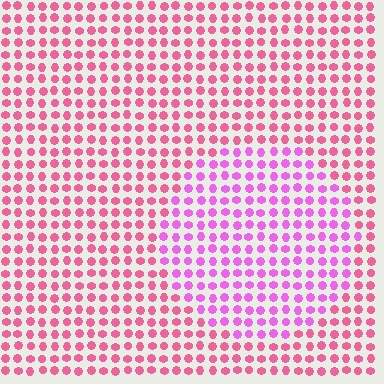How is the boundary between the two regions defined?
The boundary is defined purely by a slight shift in hue (about 34 degrees). Spacing, size, and orientation are identical on both sides.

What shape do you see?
I see a circle.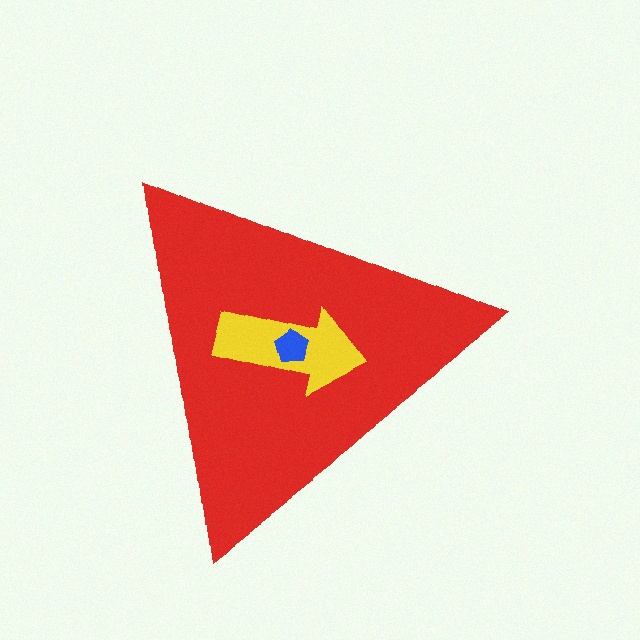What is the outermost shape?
The red triangle.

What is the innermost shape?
The blue pentagon.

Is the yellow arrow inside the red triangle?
Yes.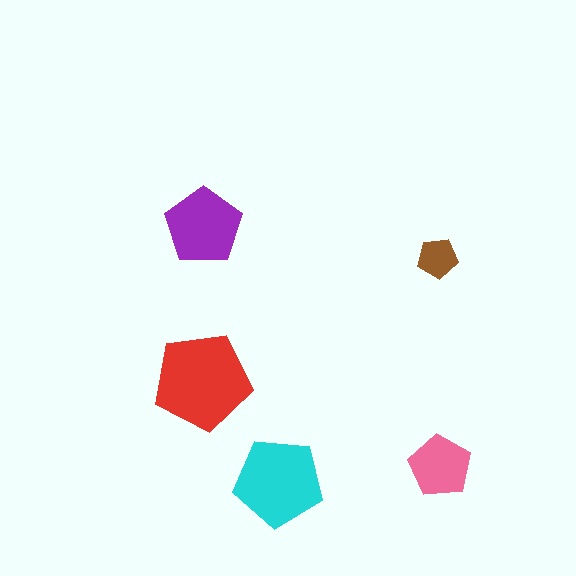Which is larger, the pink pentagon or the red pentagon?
The red one.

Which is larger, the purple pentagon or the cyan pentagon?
The cyan one.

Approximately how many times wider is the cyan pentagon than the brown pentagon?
About 2 times wider.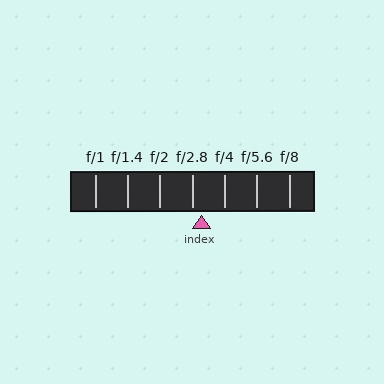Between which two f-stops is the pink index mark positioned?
The index mark is between f/2.8 and f/4.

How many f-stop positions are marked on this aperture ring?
There are 7 f-stop positions marked.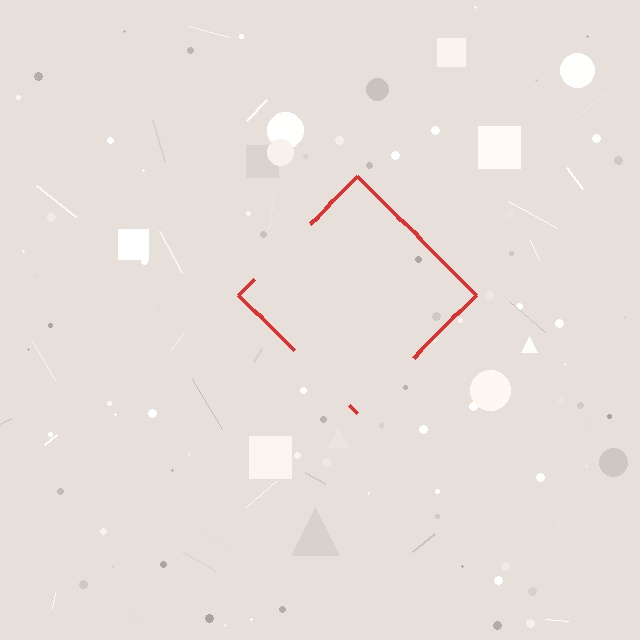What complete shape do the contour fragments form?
The contour fragments form a diamond.